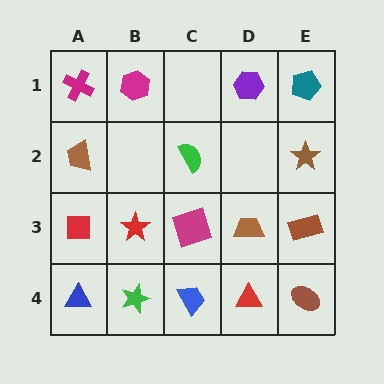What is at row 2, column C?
A green semicircle.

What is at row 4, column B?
A green star.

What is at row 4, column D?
A red triangle.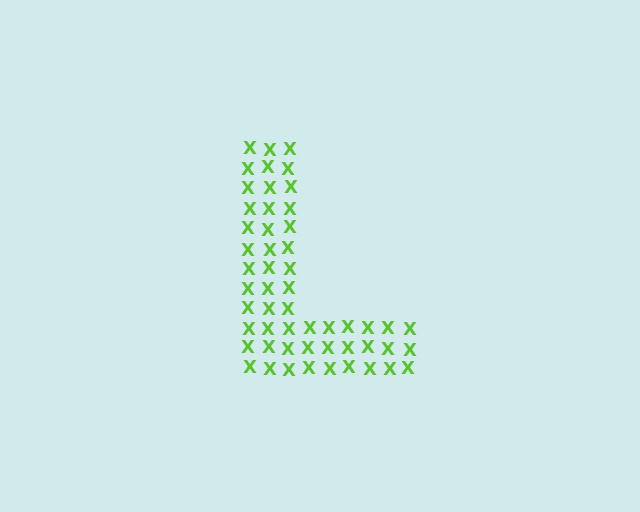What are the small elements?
The small elements are letter X's.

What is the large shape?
The large shape is the letter L.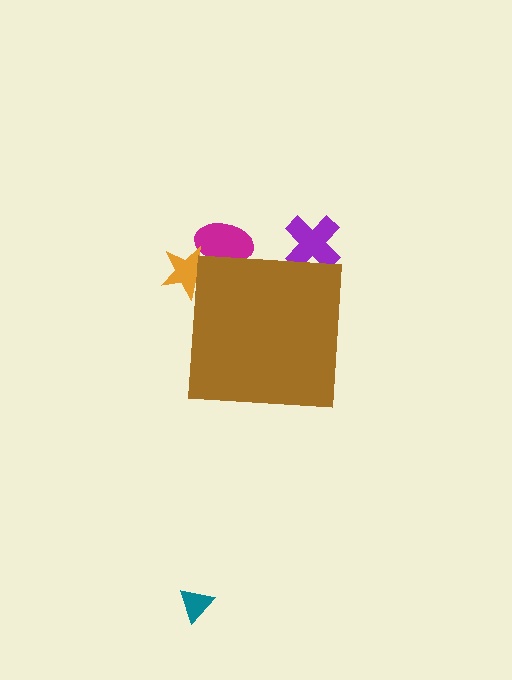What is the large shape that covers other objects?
A brown square.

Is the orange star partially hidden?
Yes, the orange star is partially hidden behind the brown square.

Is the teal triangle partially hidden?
No, the teal triangle is fully visible.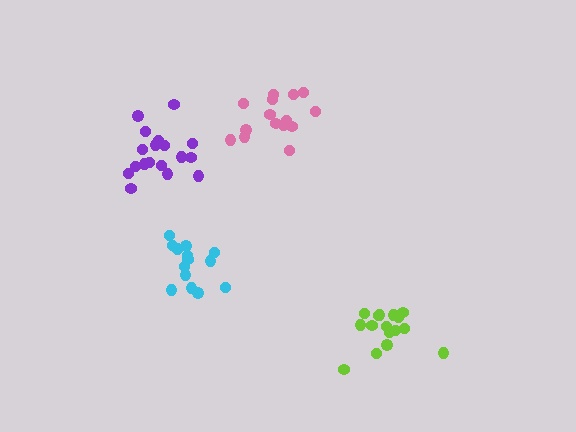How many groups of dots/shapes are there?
There are 4 groups.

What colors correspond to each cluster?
The clusters are colored: cyan, lime, pink, purple.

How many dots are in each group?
Group 1: 15 dots, Group 2: 16 dots, Group 3: 15 dots, Group 4: 18 dots (64 total).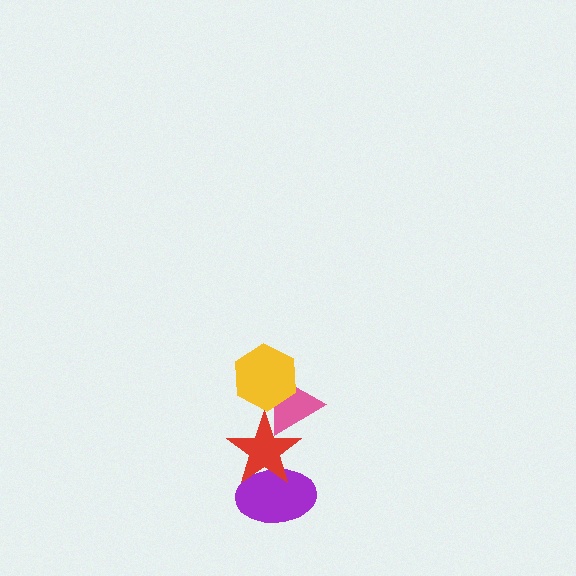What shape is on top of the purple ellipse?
The red star is on top of the purple ellipse.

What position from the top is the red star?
The red star is 3rd from the top.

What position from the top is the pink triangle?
The pink triangle is 2nd from the top.